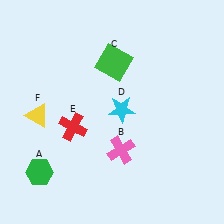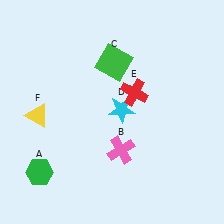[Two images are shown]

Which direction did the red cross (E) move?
The red cross (E) moved right.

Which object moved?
The red cross (E) moved right.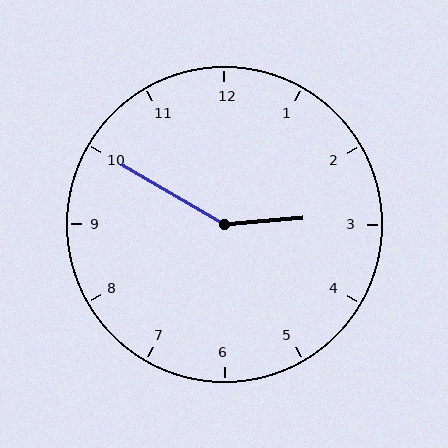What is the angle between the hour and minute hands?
Approximately 145 degrees.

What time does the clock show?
2:50.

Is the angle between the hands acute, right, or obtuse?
It is obtuse.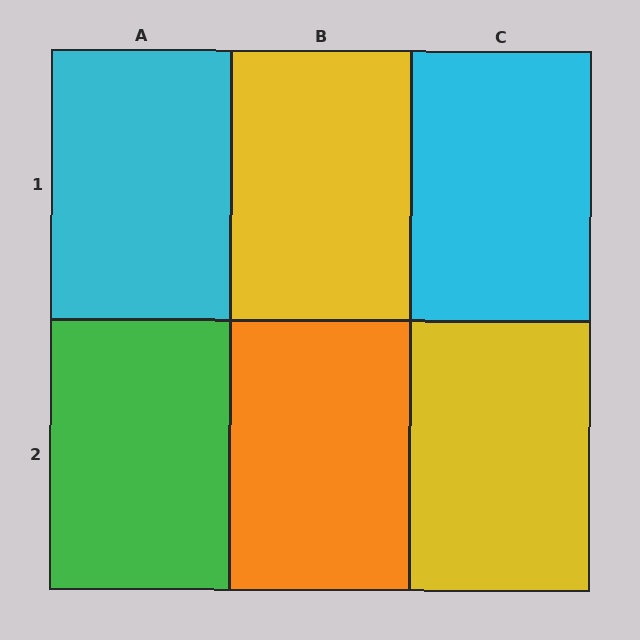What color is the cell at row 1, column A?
Cyan.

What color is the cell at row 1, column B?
Yellow.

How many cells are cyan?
2 cells are cyan.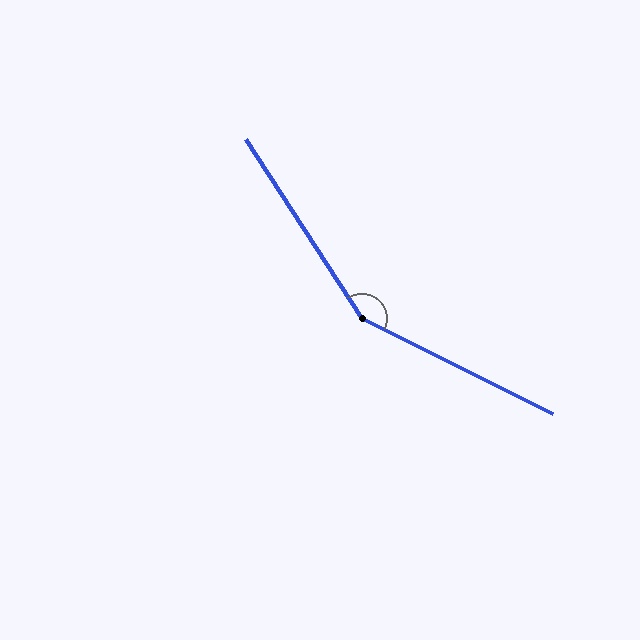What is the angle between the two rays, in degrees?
Approximately 149 degrees.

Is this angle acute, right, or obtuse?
It is obtuse.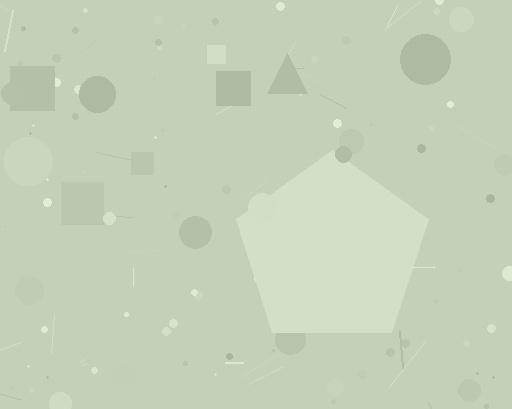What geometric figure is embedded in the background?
A pentagon is embedded in the background.